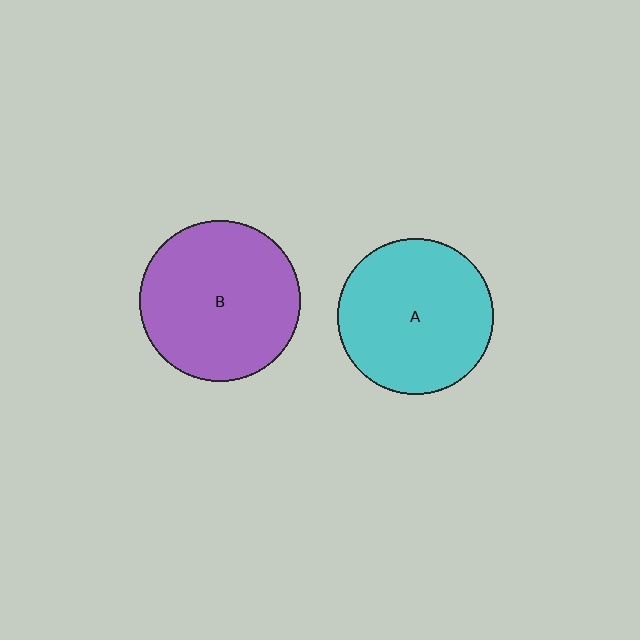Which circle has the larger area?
Circle B (purple).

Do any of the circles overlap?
No, none of the circles overlap.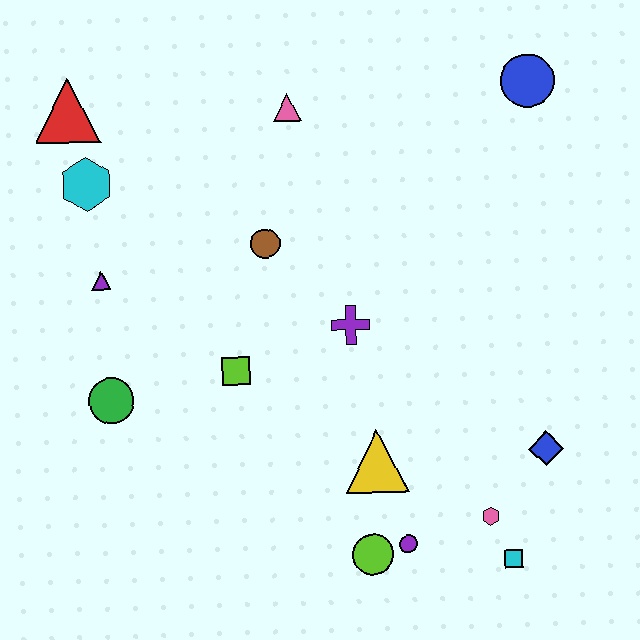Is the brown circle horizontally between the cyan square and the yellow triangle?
No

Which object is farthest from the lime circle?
The red triangle is farthest from the lime circle.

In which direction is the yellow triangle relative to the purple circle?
The yellow triangle is above the purple circle.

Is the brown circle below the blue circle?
Yes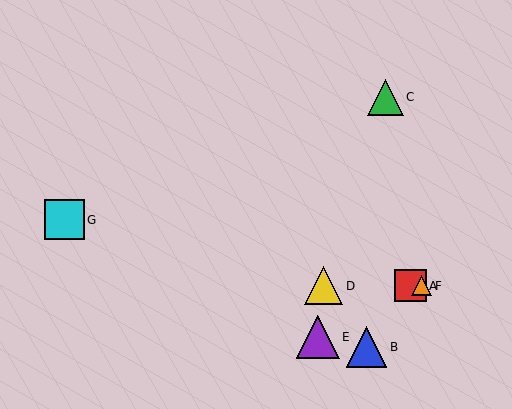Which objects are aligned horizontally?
Objects A, D, F are aligned horizontally.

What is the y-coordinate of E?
Object E is at y≈337.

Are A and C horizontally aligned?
No, A is at y≈286 and C is at y≈97.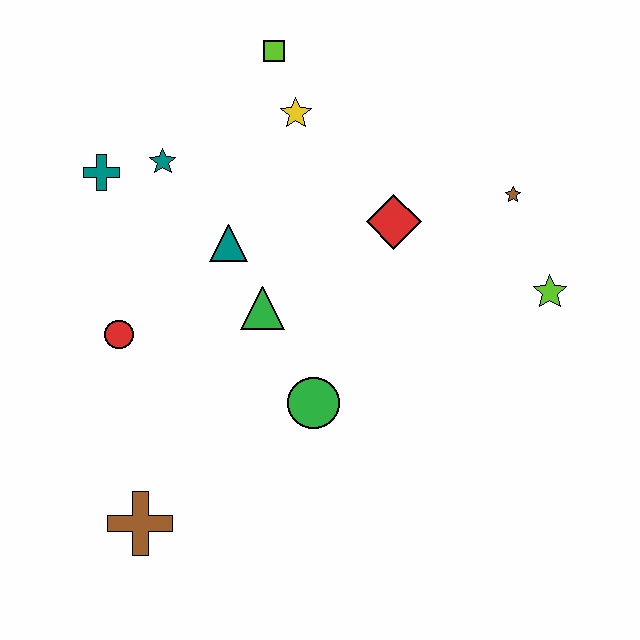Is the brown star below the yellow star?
Yes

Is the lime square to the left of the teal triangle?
No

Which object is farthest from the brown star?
The brown cross is farthest from the brown star.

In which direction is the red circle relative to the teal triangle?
The red circle is to the left of the teal triangle.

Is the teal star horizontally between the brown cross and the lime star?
Yes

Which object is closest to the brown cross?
The red circle is closest to the brown cross.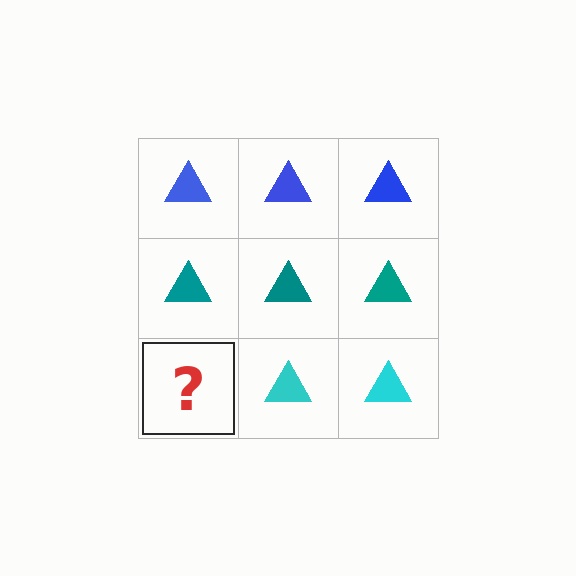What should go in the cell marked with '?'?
The missing cell should contain a cyan triangle.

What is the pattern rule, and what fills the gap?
The rule is that each row has a consistent color. The gap should be filled with a cyan triangle.